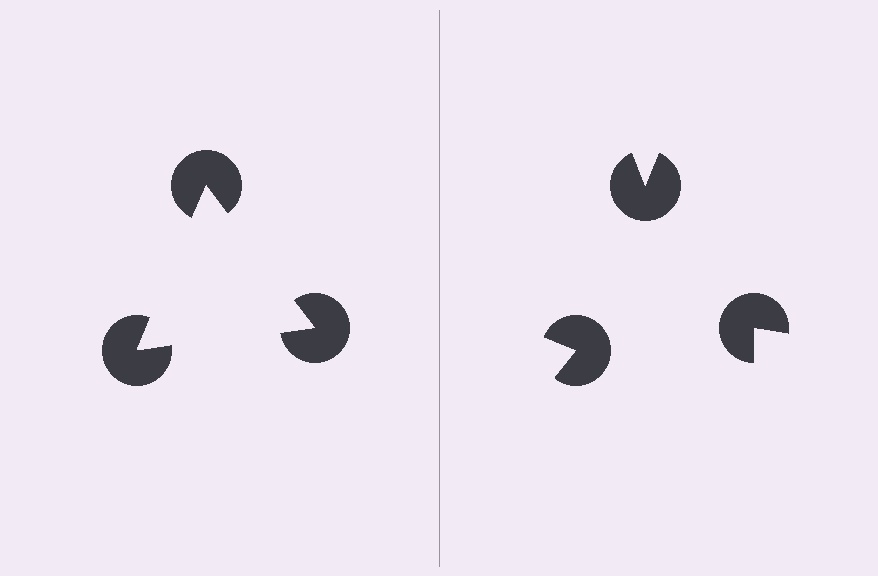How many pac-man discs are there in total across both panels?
6 — 3 on each side.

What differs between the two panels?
The pac-man discs are positioned identically on both sides; only the wedge orientations differ. On the left they align to a triangle; on the right they are misaligned.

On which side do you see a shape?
An illusory triangle appears on the left side. On the right side the wedge cuts are rotated, so no coherent shape forms.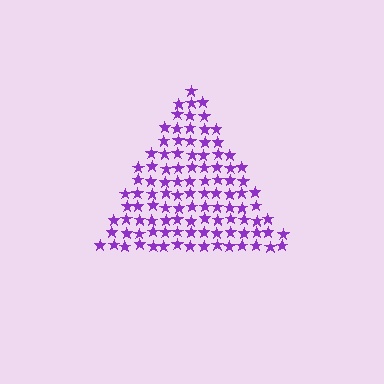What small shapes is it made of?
It is made of small stars.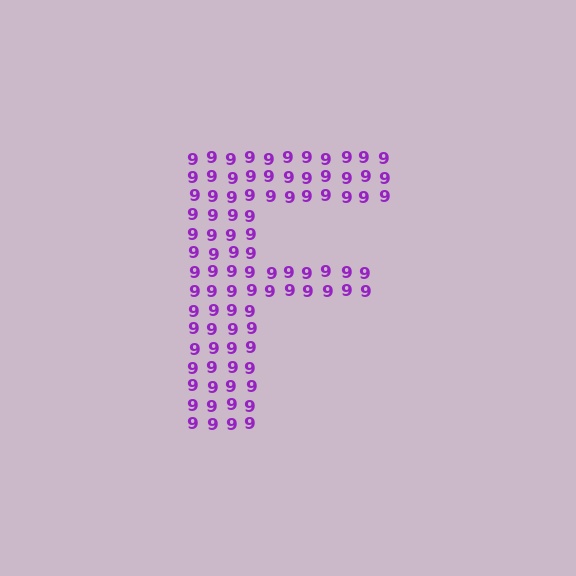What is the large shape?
The large shape is the letter F.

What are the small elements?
The small elements are digit 9's.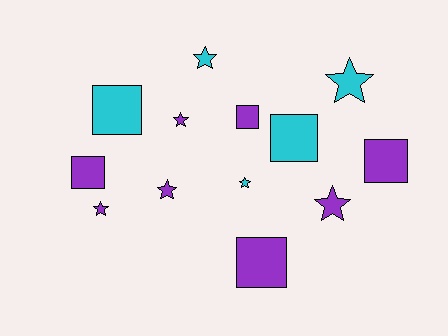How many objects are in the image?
There are 13 objects.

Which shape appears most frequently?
Star, with 7 objects.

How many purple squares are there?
There are 4 purple squares.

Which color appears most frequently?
Purple, with 8 objects.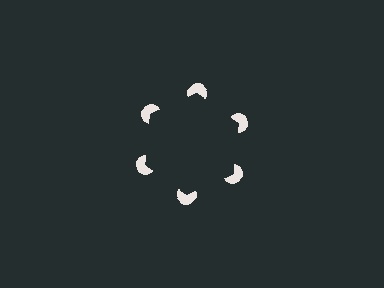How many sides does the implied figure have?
6 sides.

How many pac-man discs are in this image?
There are 6 — one at each vertex of the illusory hexagon.